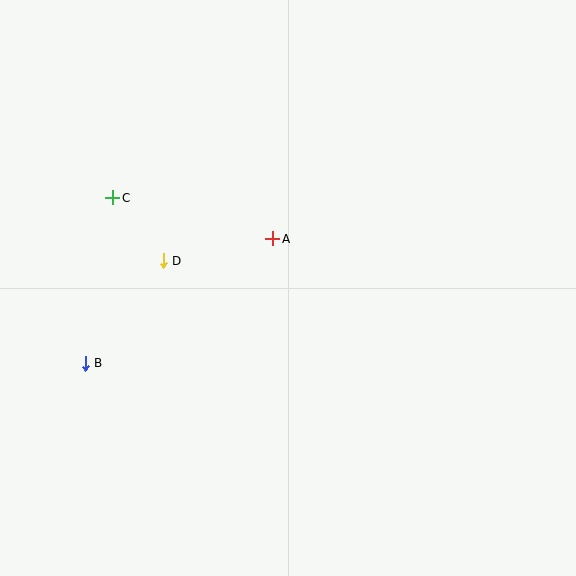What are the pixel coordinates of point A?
Point A is at (273, 239).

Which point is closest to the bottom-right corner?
Point A is closest to the bottom-right corner.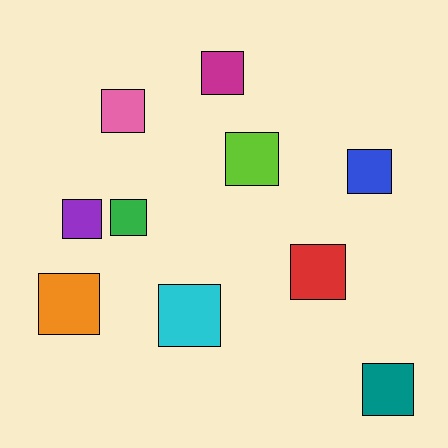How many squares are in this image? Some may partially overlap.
There are 10 squares.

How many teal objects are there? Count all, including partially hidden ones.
There is 1 teal object.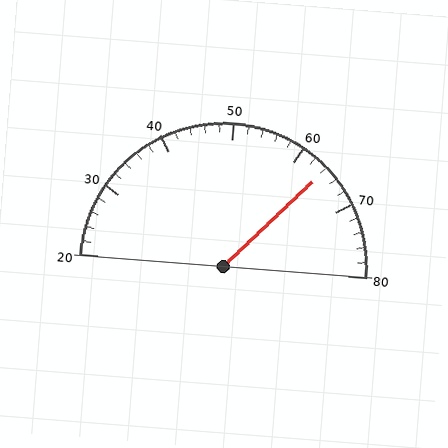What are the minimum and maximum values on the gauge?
The gauge ranges from 20 to 80.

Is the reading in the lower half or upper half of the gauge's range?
The reading is in the upper half of the range (20 to 80).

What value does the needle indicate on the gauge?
The needle indicates approximately 64.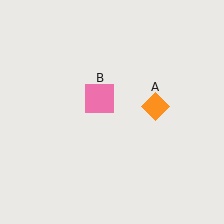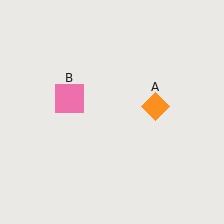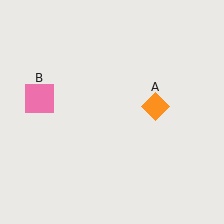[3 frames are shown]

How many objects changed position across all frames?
1 object changed position: pink square (object B).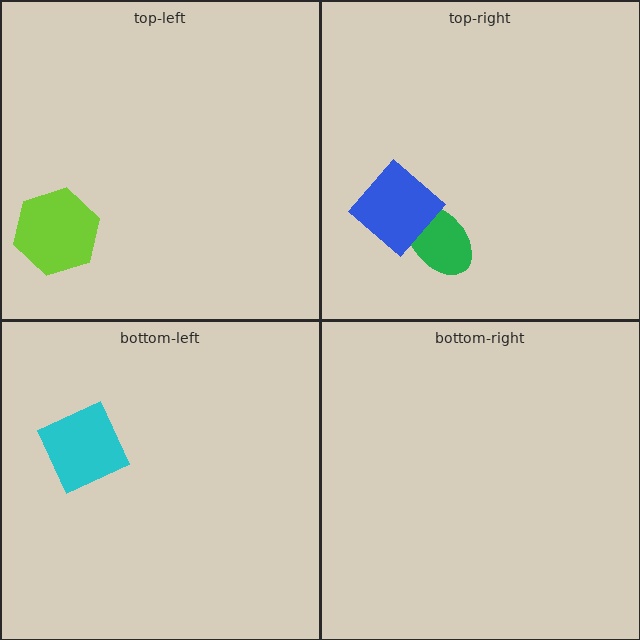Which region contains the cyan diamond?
The bottom-left region.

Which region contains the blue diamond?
The top-right region.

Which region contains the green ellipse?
The top-right region.